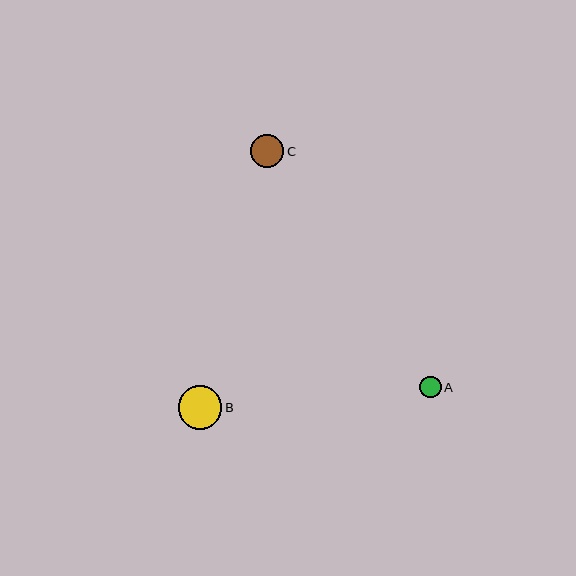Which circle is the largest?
Circle B is the largest with a size of approximately 44 pixels.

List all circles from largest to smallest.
From largest to smallest: B, C, A.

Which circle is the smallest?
Circle A is the smallest with a size of approximately 21 pixels.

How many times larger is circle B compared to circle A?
Circle B is approximately 2.0 times the size of circle A.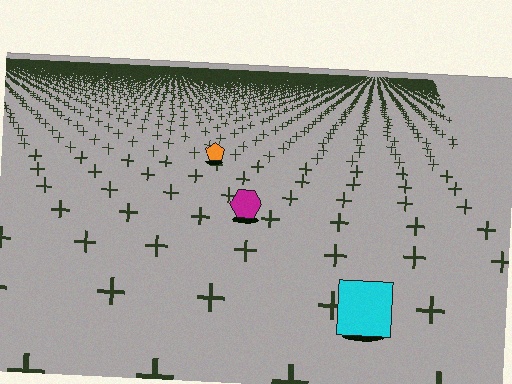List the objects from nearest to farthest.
From nearest to farthest: the cyan square, the magenta hexagon, the orange pentagon.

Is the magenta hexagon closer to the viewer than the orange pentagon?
Yes. The magenta hexagon is closer — you can tell from the texture gradient: the ground texture is coarser near it.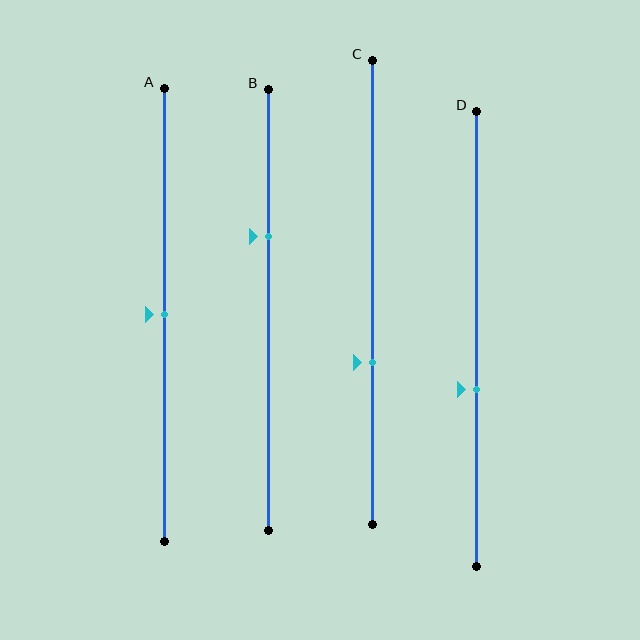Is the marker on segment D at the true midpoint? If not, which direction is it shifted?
No, the marker on segment D is shifted downward by about 11% of the segment length.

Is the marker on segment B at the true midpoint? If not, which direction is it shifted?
No, the marker on segment B is shifted upward by about 17% of the segment length.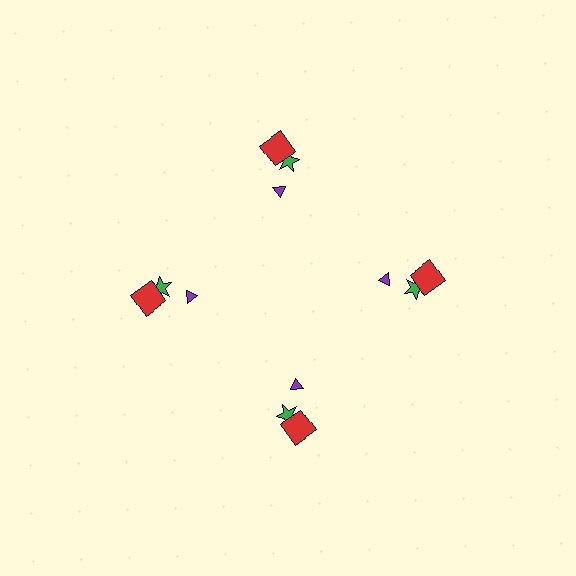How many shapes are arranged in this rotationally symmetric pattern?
There are 12 shapes, arranged in 4 groups of 3.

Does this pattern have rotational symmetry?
Yes, this pattern has 4-fold rotational symmetry. It looks the same after rotating 90 degrees around the center.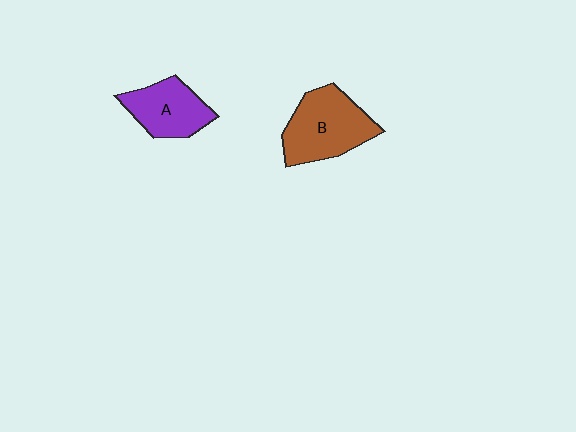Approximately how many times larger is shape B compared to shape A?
Approximately 1.3 times.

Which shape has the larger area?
Shape B (brown).